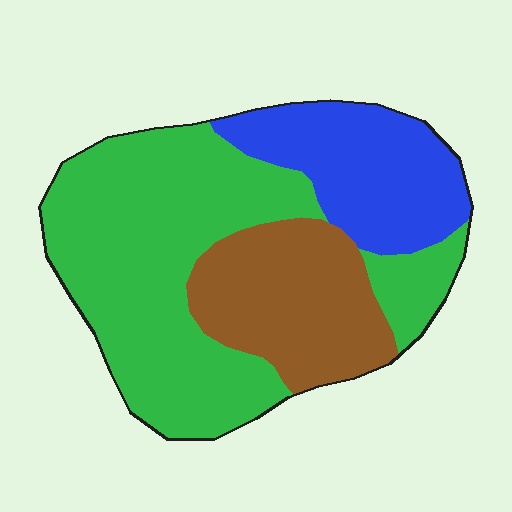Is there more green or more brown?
Green.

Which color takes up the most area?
Green, at roughly 55%.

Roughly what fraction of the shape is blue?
Blue covers around 20% of the shape.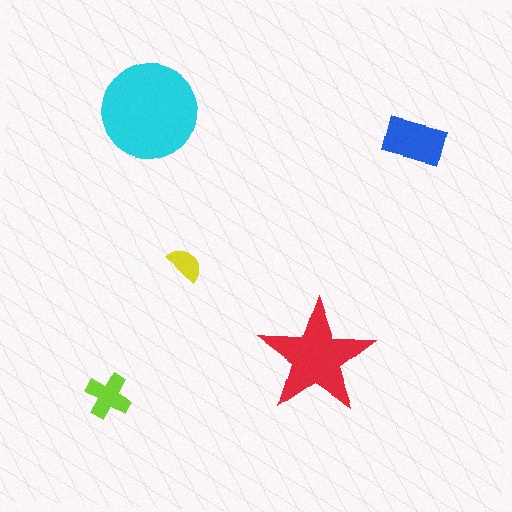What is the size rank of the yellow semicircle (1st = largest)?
5th.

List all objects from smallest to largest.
The yellow semicircle, the lime cross, the blue rectangle, the red star, the cyan circle.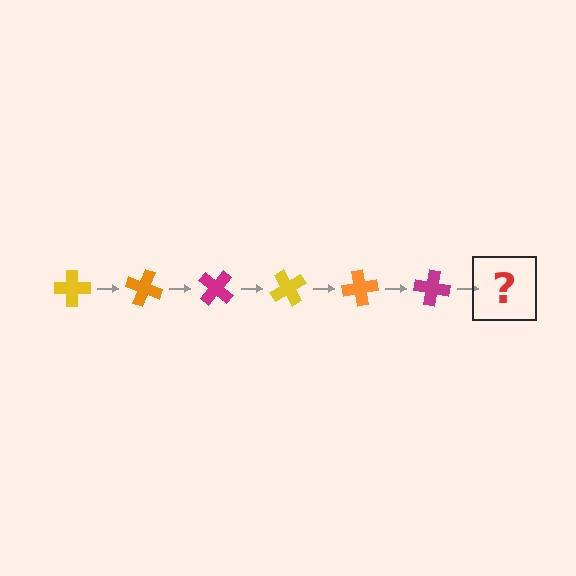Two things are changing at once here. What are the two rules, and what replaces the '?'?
The two rules are that it rotates 20 degrees each step and the color cycles through yellow, orange, and magenta. The '?' should be a yellow cross, rotated 120 degrees from the start.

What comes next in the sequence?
The next element should be a yellow cross, rotated 120 degrees from the start.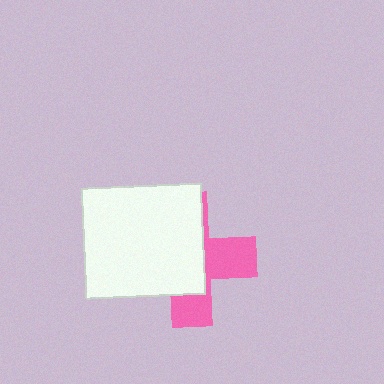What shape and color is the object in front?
The object in front is a white rectangle.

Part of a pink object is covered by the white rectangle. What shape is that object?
It is a cross.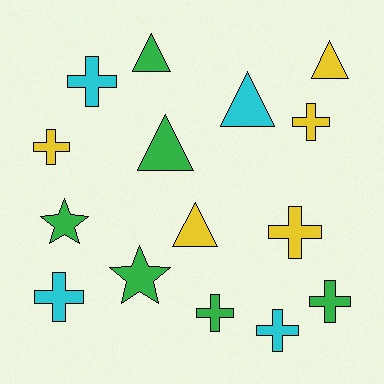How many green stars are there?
There are 2 green stars.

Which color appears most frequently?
Green, with 6 objects.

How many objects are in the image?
There are 15 objects.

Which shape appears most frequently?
Cross, with 8 objects.